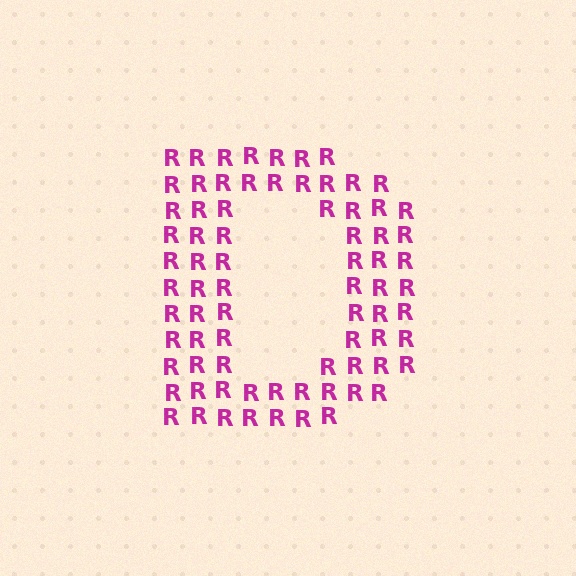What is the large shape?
The large shape is the letter D.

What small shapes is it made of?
It is made of small letter R's.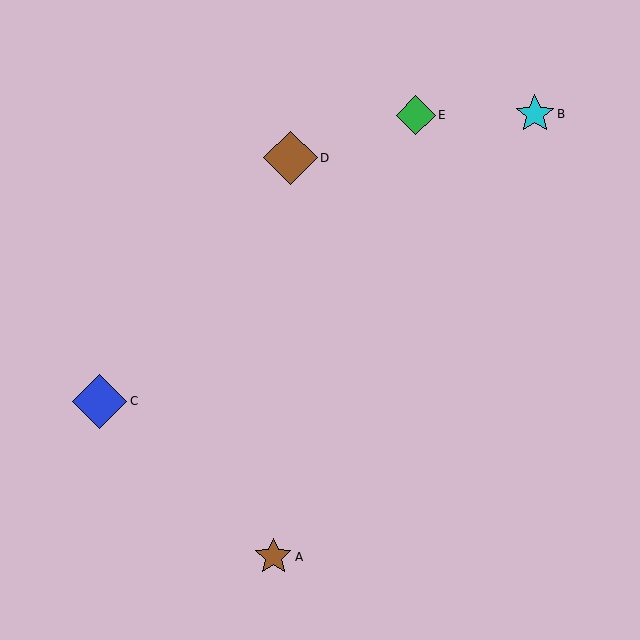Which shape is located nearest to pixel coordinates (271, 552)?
The brown star (labeled A) at (273, 557) is nearest to that location.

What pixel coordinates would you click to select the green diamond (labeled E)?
Click at (416, 115) to select the green diamond E.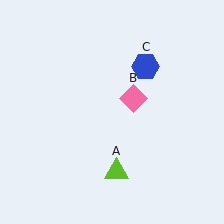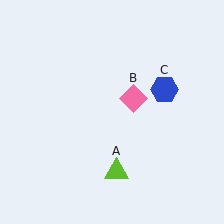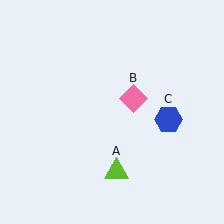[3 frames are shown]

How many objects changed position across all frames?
1 object changed position: blue hexagon (object C).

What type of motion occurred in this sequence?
The blue hexagon (object C) rotated clockwise around the center of the scene.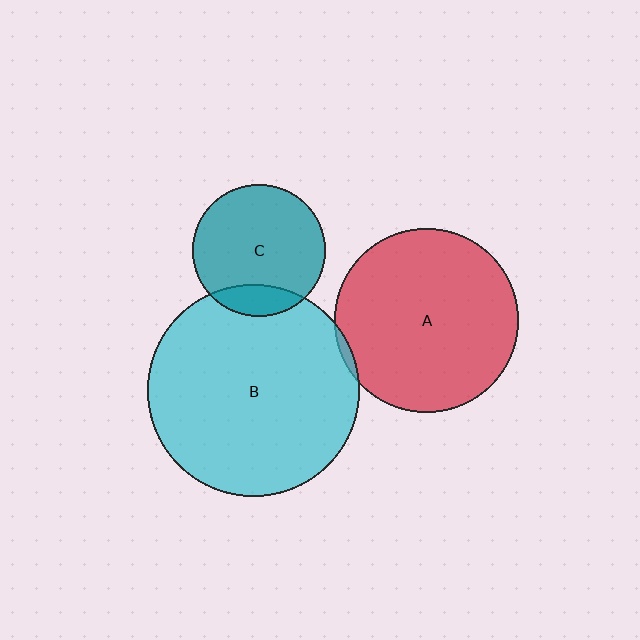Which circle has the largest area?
Circle B (cyan).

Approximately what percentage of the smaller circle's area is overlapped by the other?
Approximately 5%.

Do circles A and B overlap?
Yes.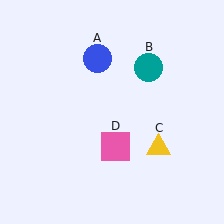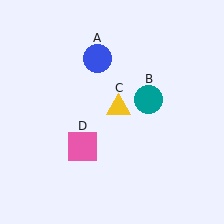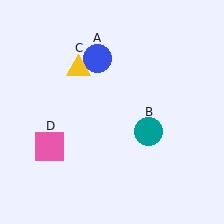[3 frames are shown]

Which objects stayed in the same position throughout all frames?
Blue circle (object A) remained stationary.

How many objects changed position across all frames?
3 objects changed position: teal circle (object B), yellow triangle (object C), pink square (object D).